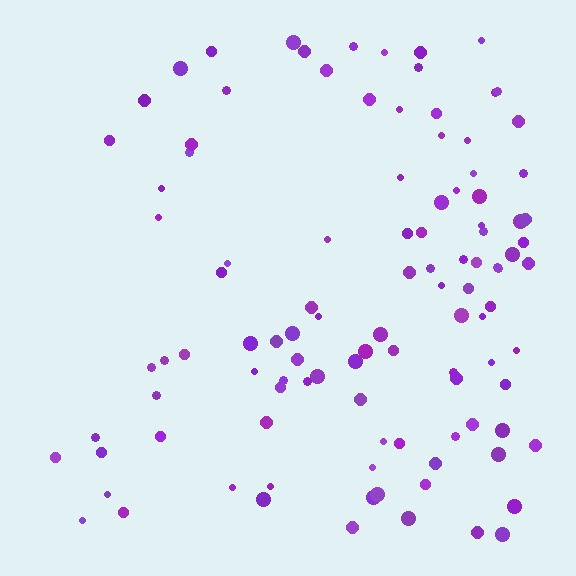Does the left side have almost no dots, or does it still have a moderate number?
Still a moderate number, just noticeably fewer than the right.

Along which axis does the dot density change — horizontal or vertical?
Horizontal.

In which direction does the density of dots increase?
From left to right, with the right side densest.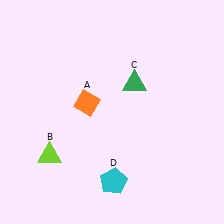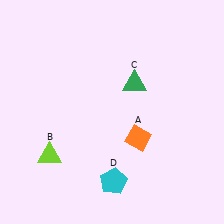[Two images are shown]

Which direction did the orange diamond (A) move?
The orange diamond (A) moved right.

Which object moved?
The orange diamond (A) moved right.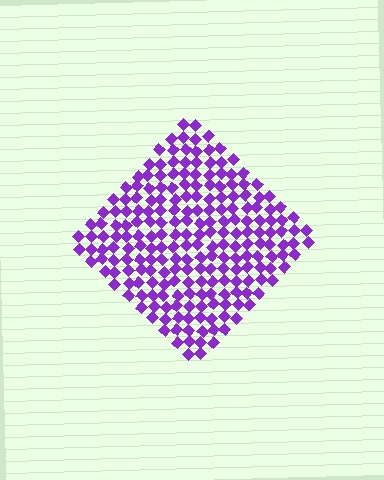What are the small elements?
The small elements are diamonds.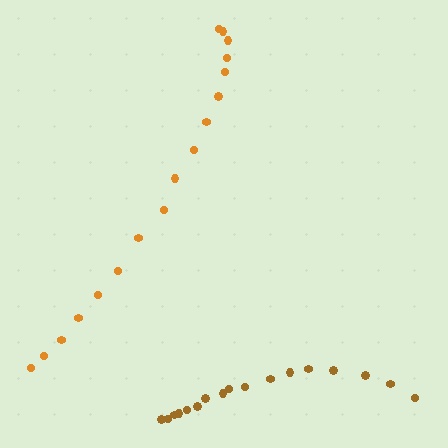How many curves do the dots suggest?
There are 2 distinct paths.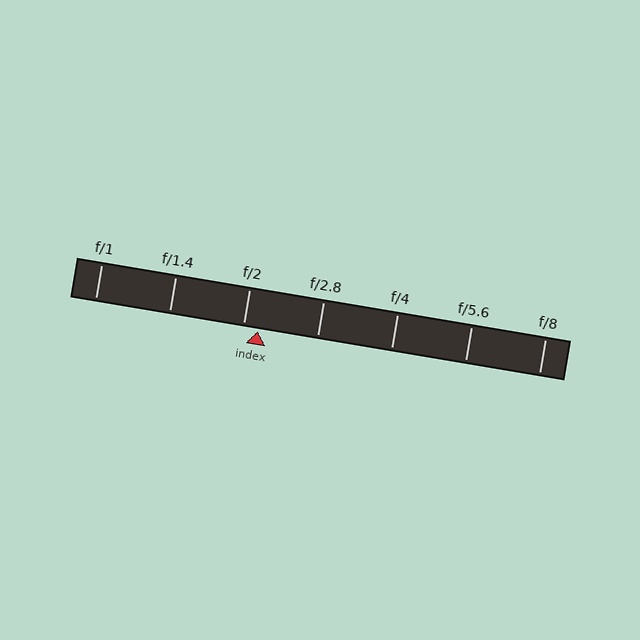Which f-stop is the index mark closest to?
The index mark is closest to f/2.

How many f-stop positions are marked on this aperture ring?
There are 7 f-stop positions marked.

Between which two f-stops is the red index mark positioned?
The index mark is between f/2 and f/2.8.